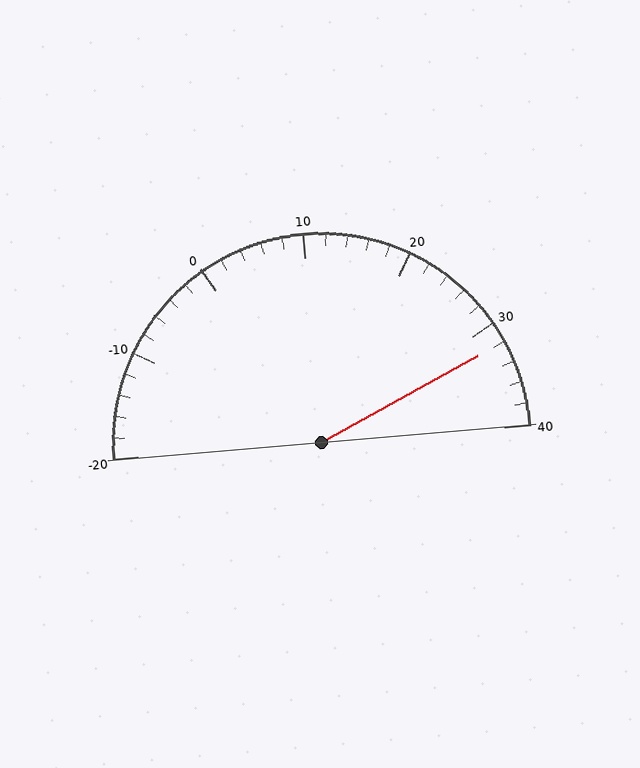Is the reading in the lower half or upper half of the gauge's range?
The reading is in the upper half of the range (-20 to 40).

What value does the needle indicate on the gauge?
The needle indicates approximately 32.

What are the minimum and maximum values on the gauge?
The gauge ranges from -20 to 40.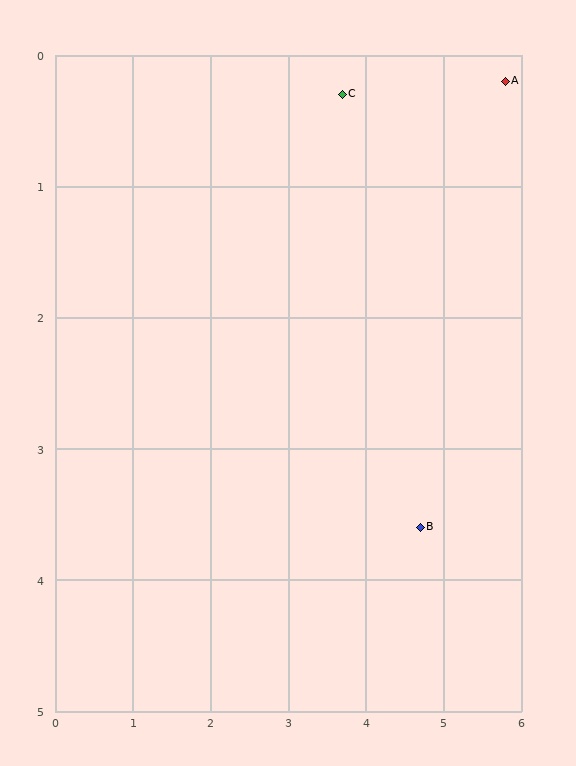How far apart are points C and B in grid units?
Points C and B are about 3.4 grid units apart.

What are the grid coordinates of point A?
Point A is at approximately (5.8, 0.2).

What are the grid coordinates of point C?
Point C is at approximately (3.7, 0.3).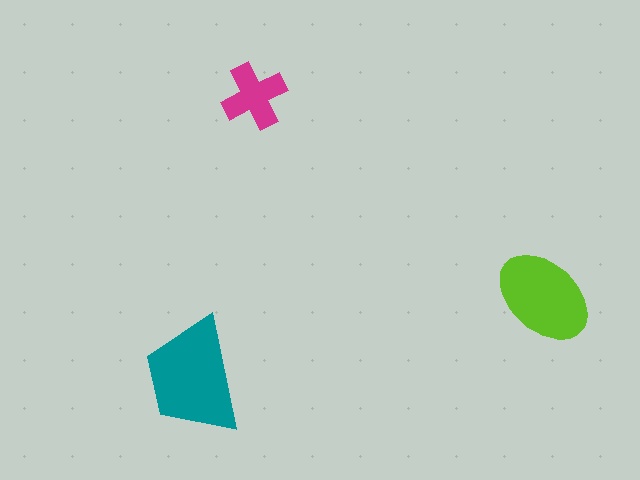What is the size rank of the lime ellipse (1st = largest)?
2nd.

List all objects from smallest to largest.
The magenta cross, the lime ellipse, the teal trapezoid.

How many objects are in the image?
There are 3 objects in the image.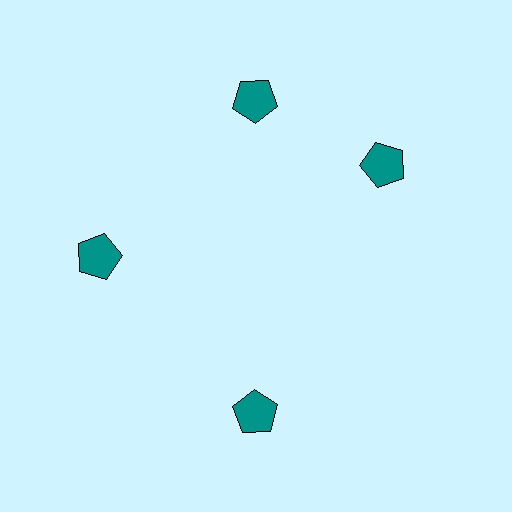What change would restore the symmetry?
The symmetry would be restored by rotating it back into even spacing with its neighbors so that all 4 pentagons sit at equal angles and equal distance from the center.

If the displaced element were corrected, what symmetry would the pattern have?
It would have 4-fold rotational symmetry — the pattern would map onto itself every 90 degrees.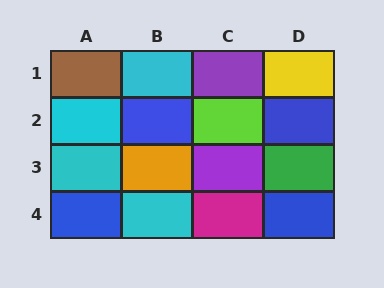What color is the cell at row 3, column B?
Orange.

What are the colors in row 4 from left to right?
Blue, cyan, magenta, blue.